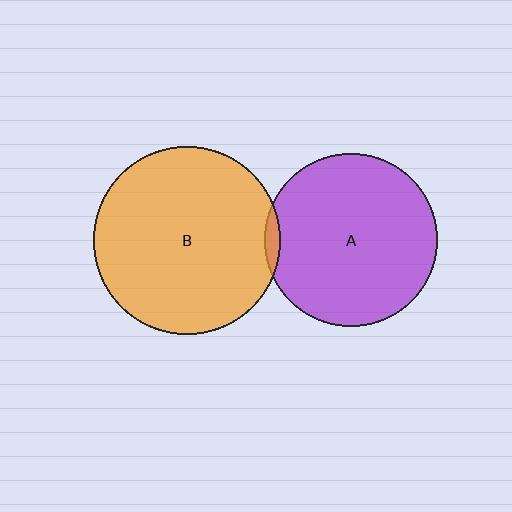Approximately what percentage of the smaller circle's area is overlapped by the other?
Approximately 5%.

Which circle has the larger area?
Circle B (orange).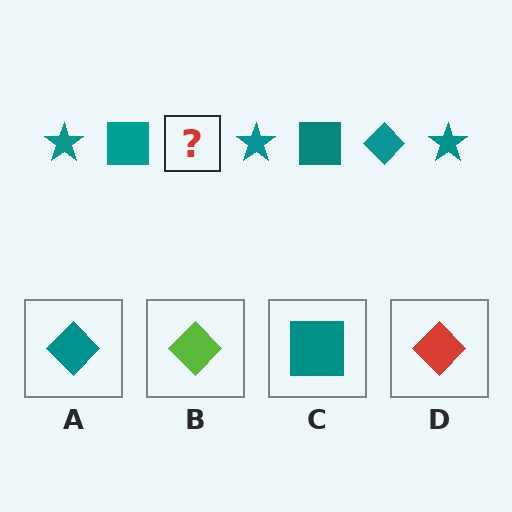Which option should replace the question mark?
Option A.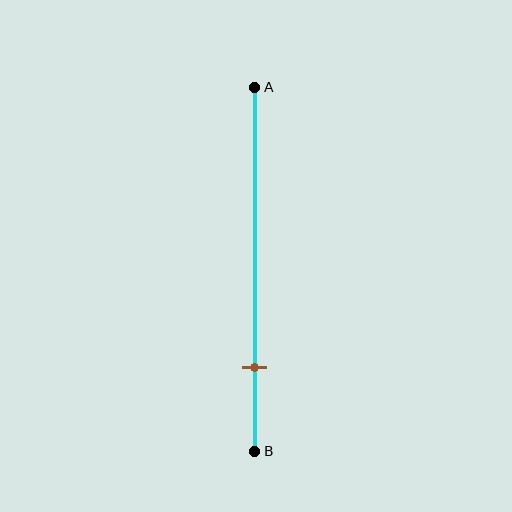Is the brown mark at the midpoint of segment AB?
No, the mark is at about 75% from A, not at the 50% midpoint.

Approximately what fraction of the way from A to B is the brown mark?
The brown mark is approximately 75% of the way from A to B.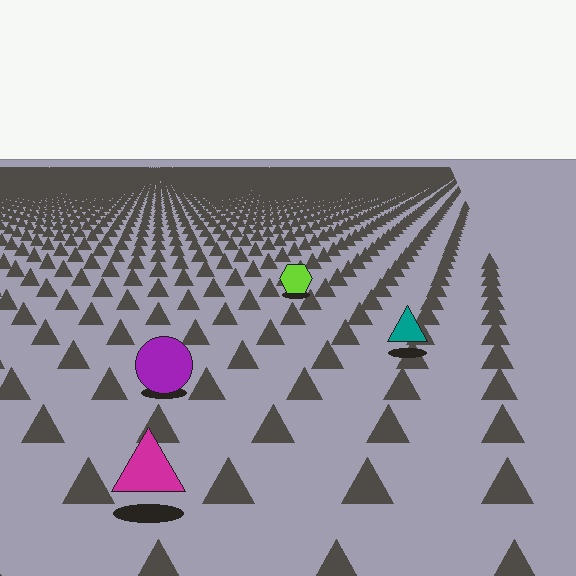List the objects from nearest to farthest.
From nearest to farthest: the magenta triangle, the purple circle, the teal triangle, the lime hexagon.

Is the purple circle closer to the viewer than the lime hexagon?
Yes. The purple circle is closer — you can tell from the texture gradient: the ground texture is coarser near it.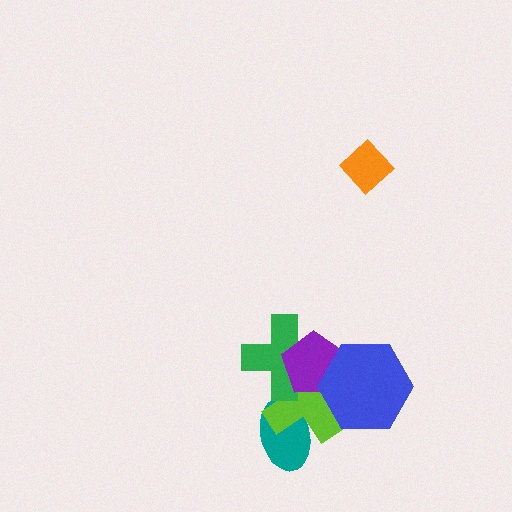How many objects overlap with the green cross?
2 objects overlap with the green cross.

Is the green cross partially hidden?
Yes, it is partially covered by another shape.